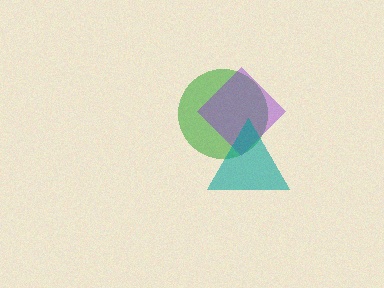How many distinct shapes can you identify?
There are 3 distinct shapes: a green circle, a purple diamond, a teal triangle.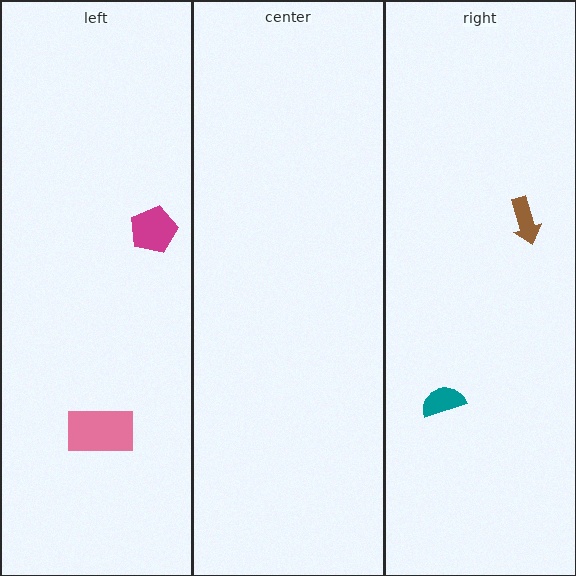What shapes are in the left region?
The magenta pentagon, the pink rectangle.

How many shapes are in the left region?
2.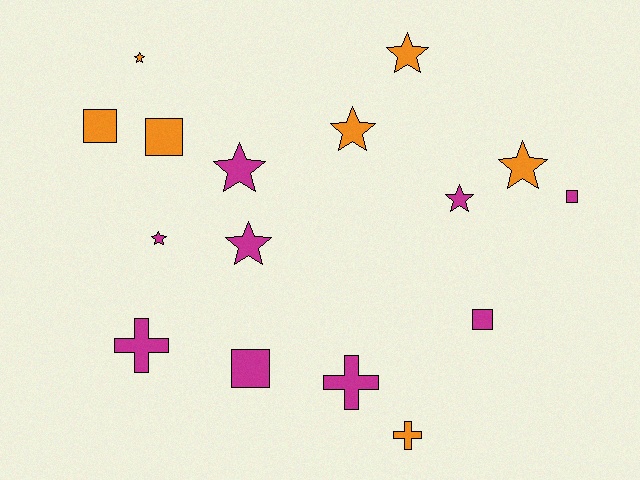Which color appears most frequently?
Magenta, with 9 objects.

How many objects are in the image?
There are 16 objects.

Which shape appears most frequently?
Star, with 8 objects.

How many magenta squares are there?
There are 3 magenta squares.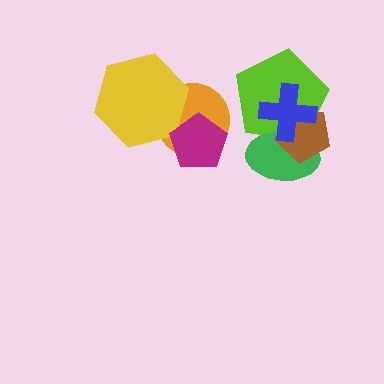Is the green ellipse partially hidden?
Yes, it is partially covered by another shape.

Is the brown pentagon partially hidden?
Yes, it is partially covered by another shape.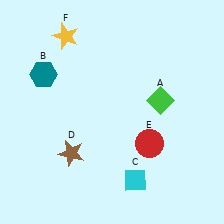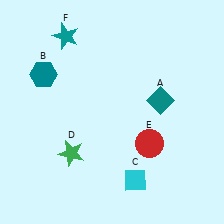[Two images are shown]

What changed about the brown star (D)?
In Image 1, D is brown. In Image 2, it changed to green.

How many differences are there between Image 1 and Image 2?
There are 3 differences between the two images.